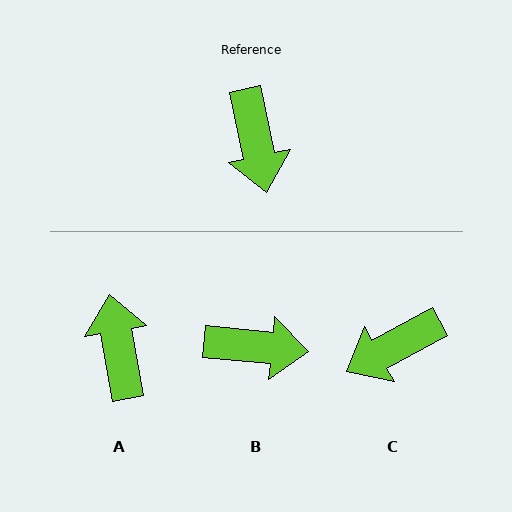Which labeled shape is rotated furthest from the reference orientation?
A, about 179 degrees away.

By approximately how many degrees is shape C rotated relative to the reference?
Approximately 74 degrees clockwise.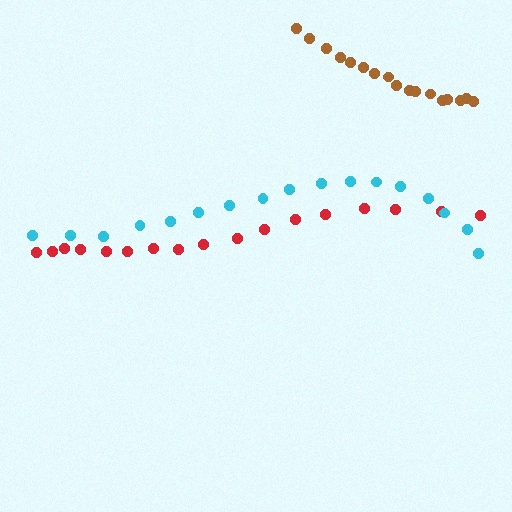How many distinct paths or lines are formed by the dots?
There are 3 distinct paths.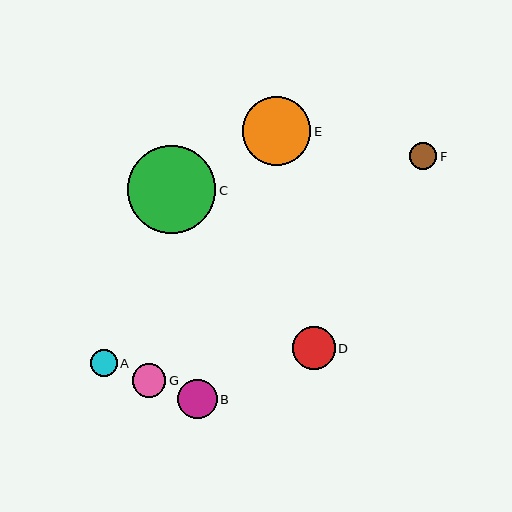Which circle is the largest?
Circle C is the largest with a size of approximately 88 pixels.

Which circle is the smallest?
Circle A is the smallest with a size of approximately 26 pixels.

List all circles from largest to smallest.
From largest to smallest: C, E, D, B, G, F, A.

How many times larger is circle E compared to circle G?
Circle E is approximately 2.1 times the size of circle G.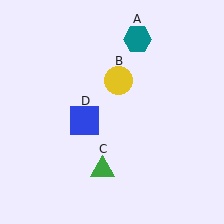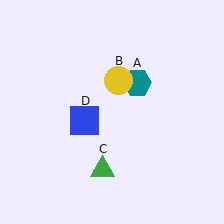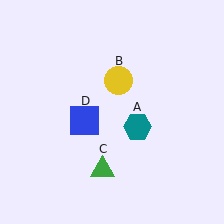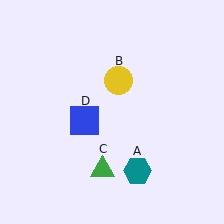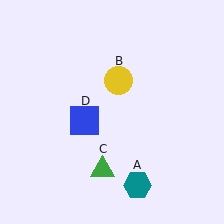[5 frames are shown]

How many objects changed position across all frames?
1 object changed position: teal hexagon (object A).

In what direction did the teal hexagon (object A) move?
The teal hexagon (object A) moved down.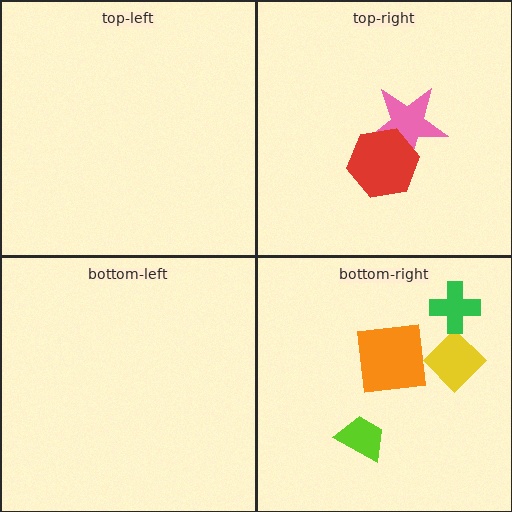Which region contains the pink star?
The top-right region.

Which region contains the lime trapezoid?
The bottom-right region.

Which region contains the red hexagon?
The top-right region.